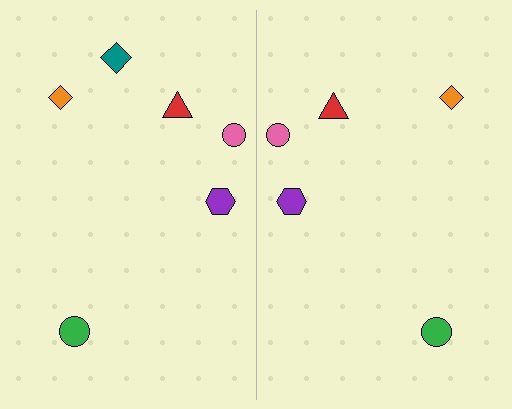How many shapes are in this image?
There are 11 shapes in this image.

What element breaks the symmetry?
A teal diamond is missing from the right side.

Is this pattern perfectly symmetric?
No, the pattern is not perfectly symmetric. A teal diamond is missing from the right side.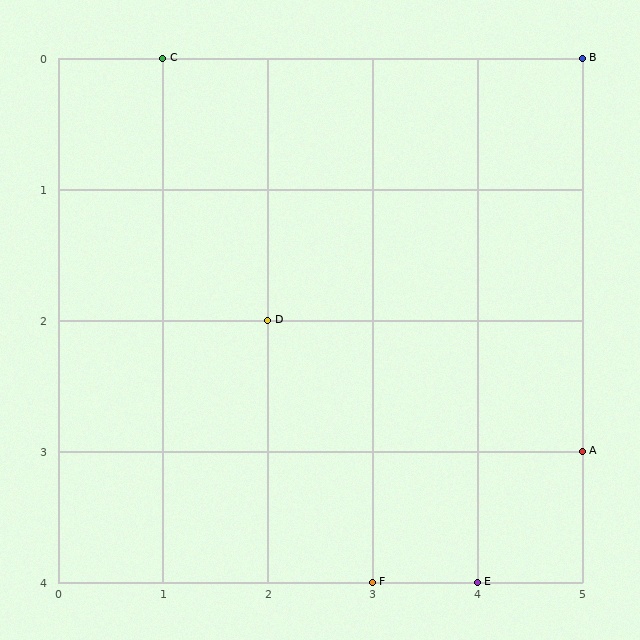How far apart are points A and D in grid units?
Points A and D are 3 columns and 1 row apart (about 3.2 grid units diagonally).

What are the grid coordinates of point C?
Point C is at grid coordinates (1, 0).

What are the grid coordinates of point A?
Point A is at grid coordinates (5, 3).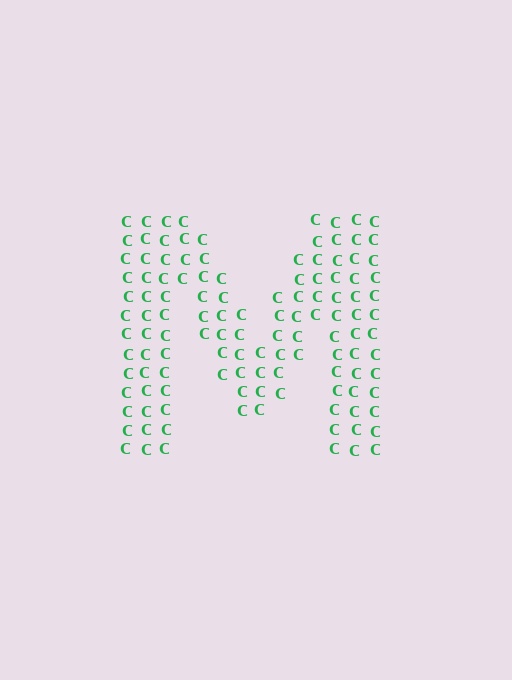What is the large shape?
The large shape is the letter M.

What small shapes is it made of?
It is made of small letter C's.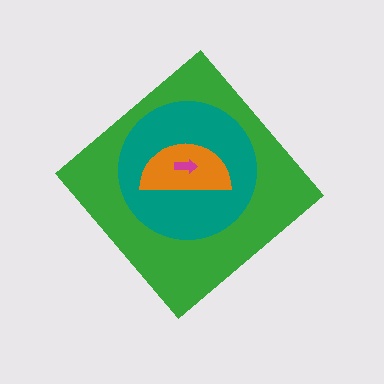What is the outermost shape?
The green diamond.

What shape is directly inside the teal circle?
The orange semicircle.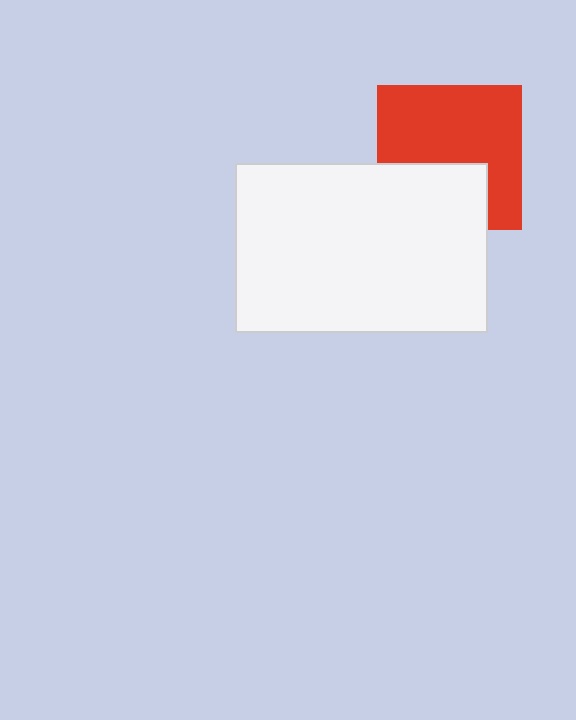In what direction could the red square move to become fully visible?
The red square could move up. That would shift it out from behind the white rectangle entirely.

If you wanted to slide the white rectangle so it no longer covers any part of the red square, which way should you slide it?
Slide it down — that is the most direct way to separate the two shapes.